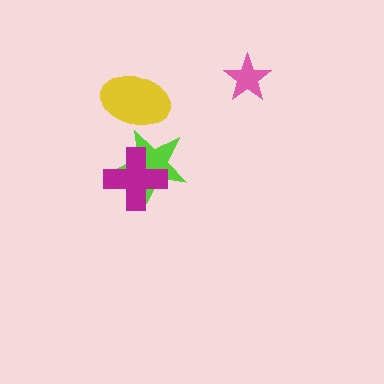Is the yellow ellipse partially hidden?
No, no other shape covers it.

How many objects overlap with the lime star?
2 objects overlap with the lime star.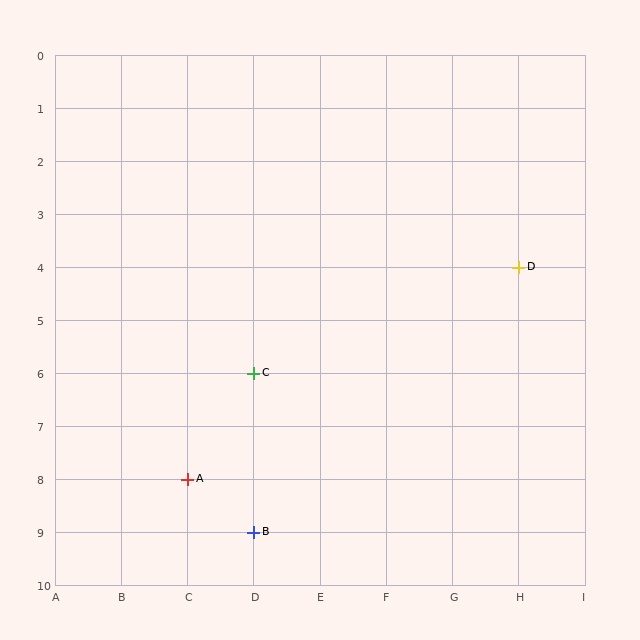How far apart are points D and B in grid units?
Points D and B are 4 columns and 5 rows apart (about 6.4 grid units diagonally).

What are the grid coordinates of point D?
Point D is at grid coordinates (H, 4).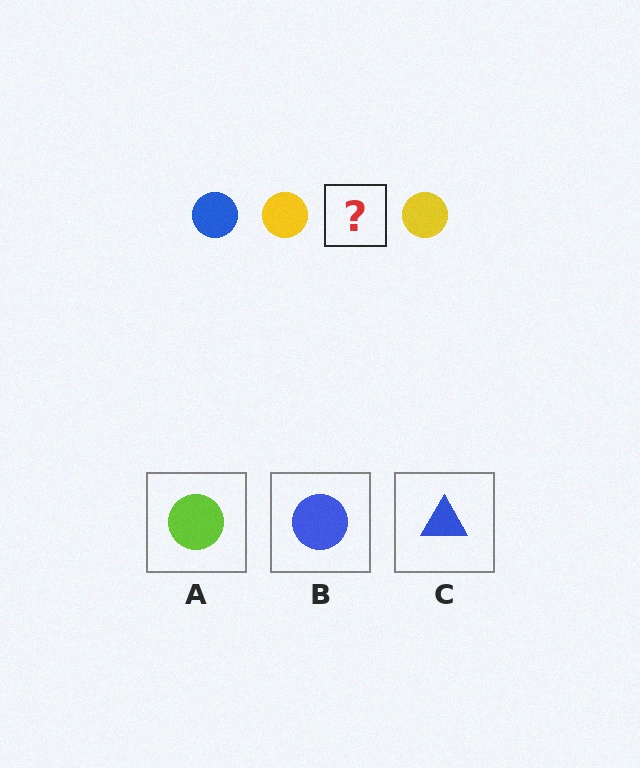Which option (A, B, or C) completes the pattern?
B.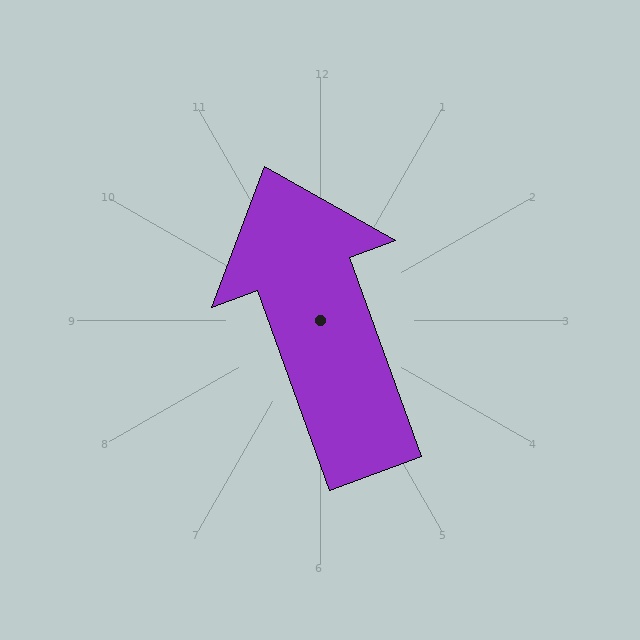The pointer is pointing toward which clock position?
Roughly 11 o'clock.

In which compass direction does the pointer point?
North.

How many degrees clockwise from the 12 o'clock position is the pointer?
Approximately 340 degrees.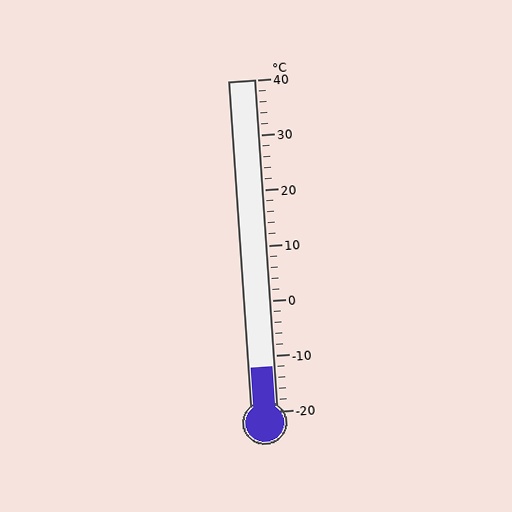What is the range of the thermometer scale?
The thermometer scale ranges from -20°C to 40°C.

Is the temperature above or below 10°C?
The temperature is below 10°C.